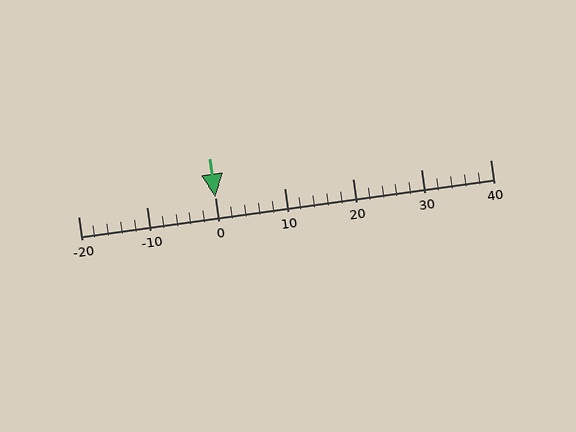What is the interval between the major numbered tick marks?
The major tick marks are spaced 10 units apart.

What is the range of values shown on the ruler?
The ruler shows values from -20 to 40.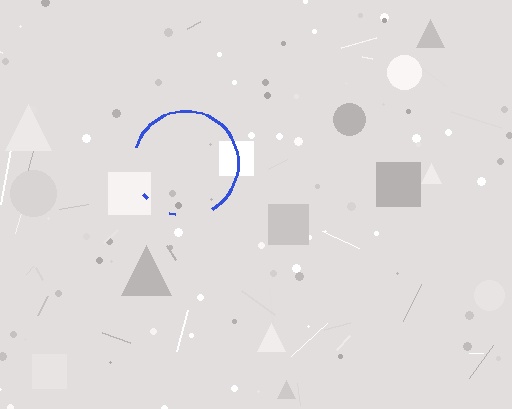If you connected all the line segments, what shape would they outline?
They would outline a circle.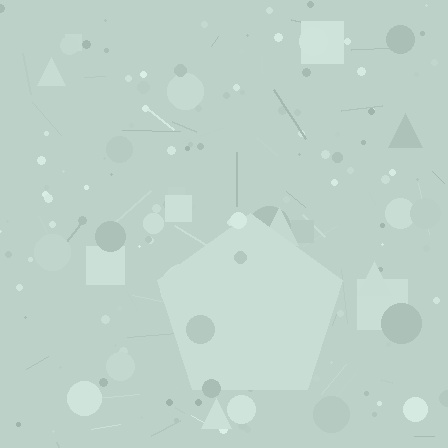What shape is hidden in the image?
A pentagon is hidden in the image.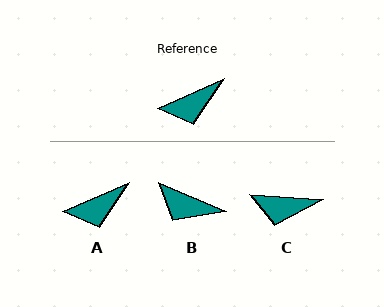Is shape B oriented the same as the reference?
No, it is off by about 47 degrees.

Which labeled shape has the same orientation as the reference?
A.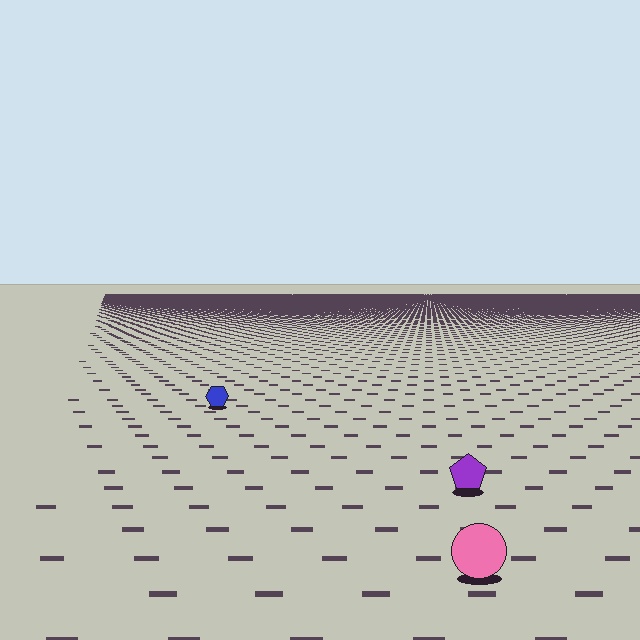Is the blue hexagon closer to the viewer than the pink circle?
No. The pink circle is closer — you can tell from the texture gradient: the ground texture is coarser near it.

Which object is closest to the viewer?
The pink circle is closest. The texture marks near it are larger and more spread out.